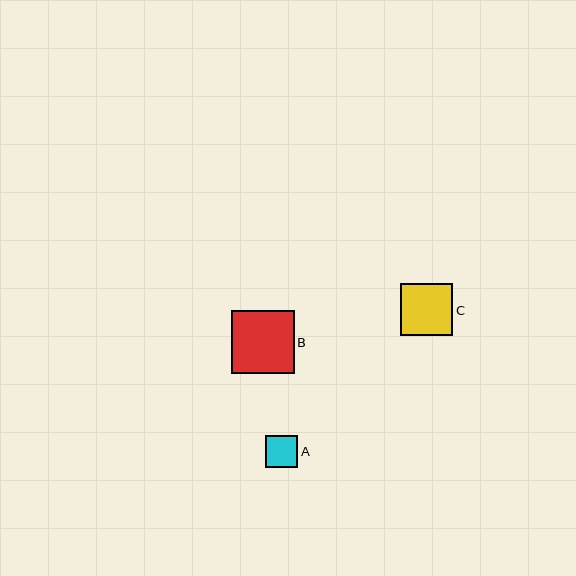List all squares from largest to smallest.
From largest to smallest: B, C, A.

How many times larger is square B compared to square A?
Square B is approximately 2.0 times the size of square A.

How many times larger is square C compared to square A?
Square C is approximately 1.6 times the size of square A.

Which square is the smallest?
Square A is the smallest with a size of approximately 32 pixels.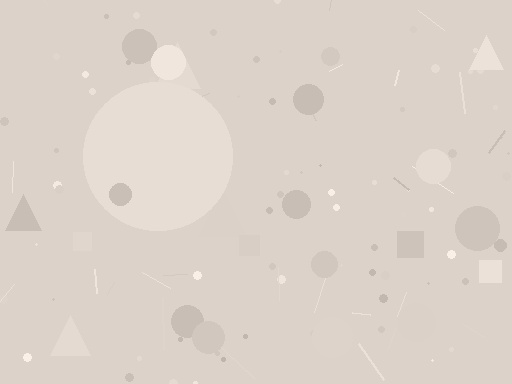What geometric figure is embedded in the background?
A circle is embedded in the background.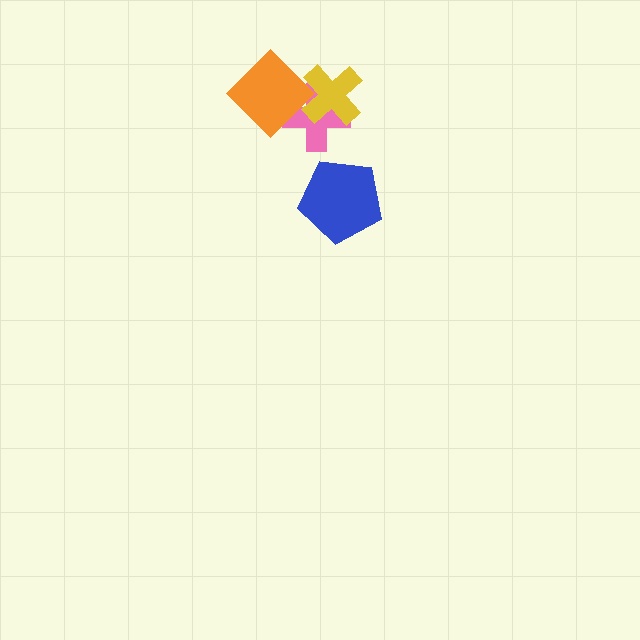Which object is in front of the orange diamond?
The yellow cross is in front of the orange diamond.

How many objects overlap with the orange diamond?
2 objects overlap with the orange diamond.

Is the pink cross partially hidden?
Yes, it is partially covered by another shape.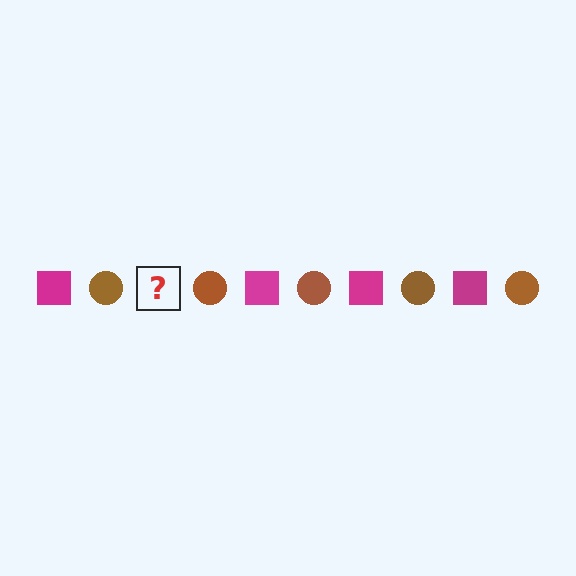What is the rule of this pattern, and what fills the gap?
The rule is that the pattern alternates between magenta square and brown circle. The gap should be filled with a magenta square.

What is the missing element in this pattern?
The missing element is a magenta square.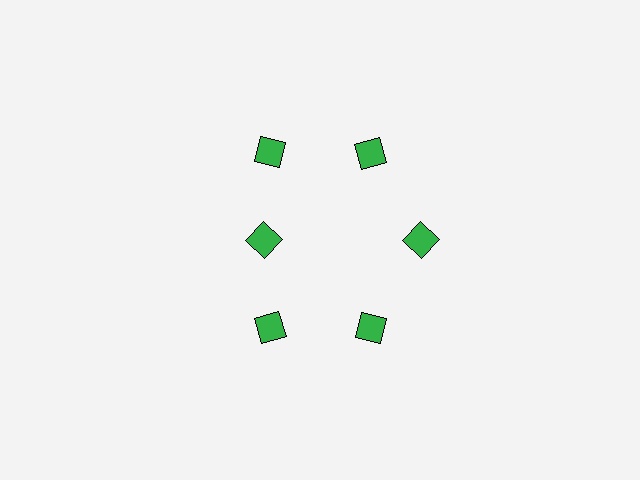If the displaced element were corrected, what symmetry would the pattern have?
It would have 6-fold rotational symmetry — the pattern would map onto itself every 60 degrees.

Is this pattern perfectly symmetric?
No. The 6 green diamonds are arranged in a ring, but one element near the 9 o'clock position is pulled inward toward the center, breaking the 6-fold rotational symmetry.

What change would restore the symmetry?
The symmetry would be restored by moving it outward, back onto the ring so that all 6 diamonds sit at equal angles and equal distance from the center.